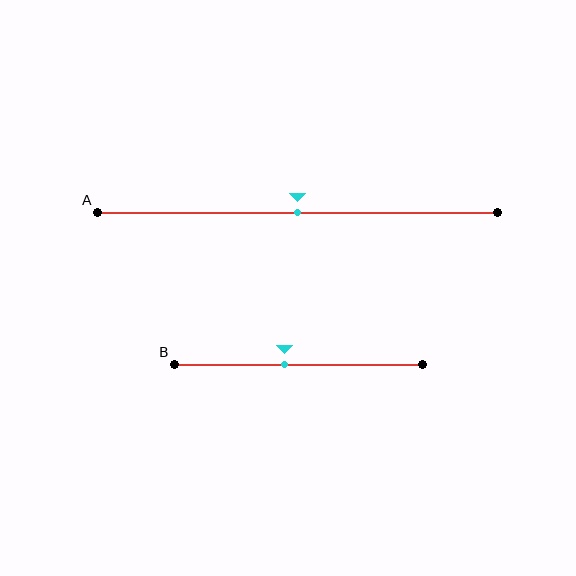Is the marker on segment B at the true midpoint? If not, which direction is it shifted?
No, the marker on segment B is shifted to the left by about 6% of the segment length.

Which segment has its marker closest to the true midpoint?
Segment A has its marker closest to the true midpoint.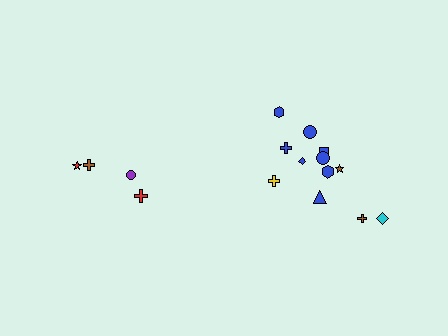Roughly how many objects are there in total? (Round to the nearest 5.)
Roughly 15 objects in total.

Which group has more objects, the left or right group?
The right group.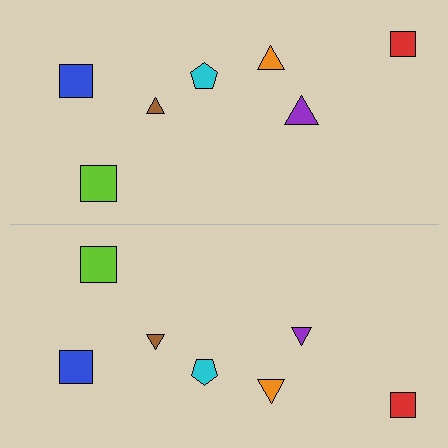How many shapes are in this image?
There are 14 shapes in this image.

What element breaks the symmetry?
The purple triangle on the bottom side has a different size than its mirror counterpart.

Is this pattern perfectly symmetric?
No, the pattern is not perfectly symmetric. The purple triangle on the bottom side has a different size than its mirror counterpart.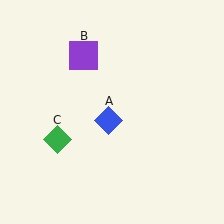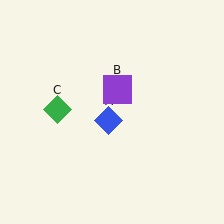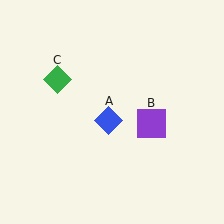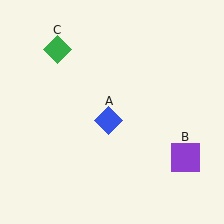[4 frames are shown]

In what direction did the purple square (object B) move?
The purple square (object B) moved down and to the right.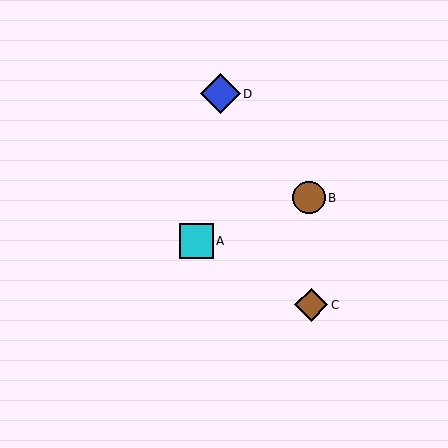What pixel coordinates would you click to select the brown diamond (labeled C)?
Click at (311, 305) to select the brown diamond C.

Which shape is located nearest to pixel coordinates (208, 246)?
The cyan square (labeled A) at (196, 241) is nearest to that location.